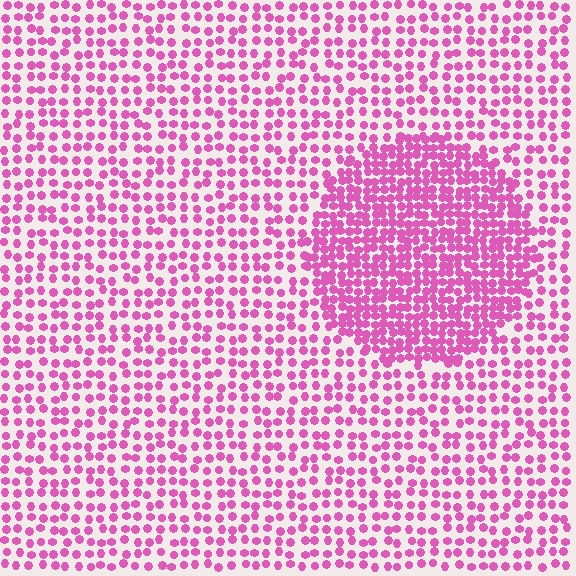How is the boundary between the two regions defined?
The boundary is defined by a change in element density (approximately 2.0x ratio). All elements are the same color, size, and shape.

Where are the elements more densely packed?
The elements are more densely packed inside the circle boundary.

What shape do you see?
I see a circle.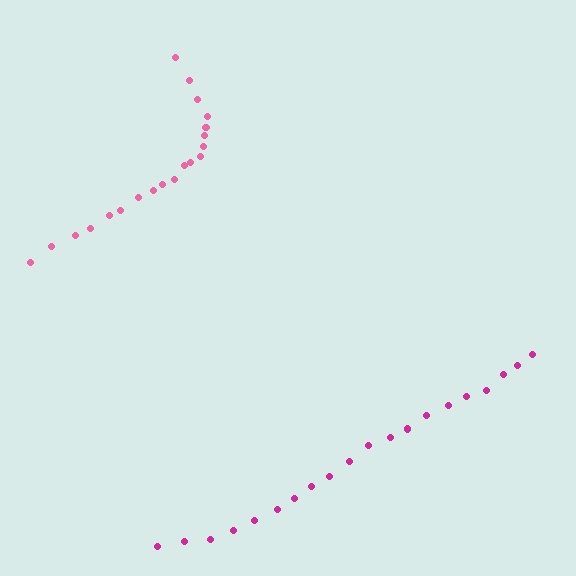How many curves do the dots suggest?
There are 2 distinct paths.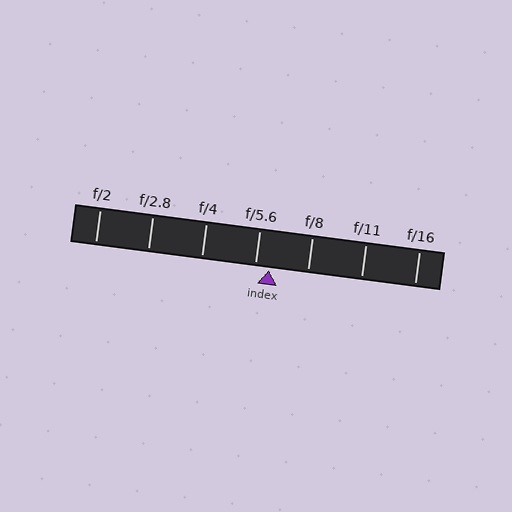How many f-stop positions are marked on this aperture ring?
There are 7 f-stop positions marked.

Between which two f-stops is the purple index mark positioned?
The index mark is between f/5.6 and f/8.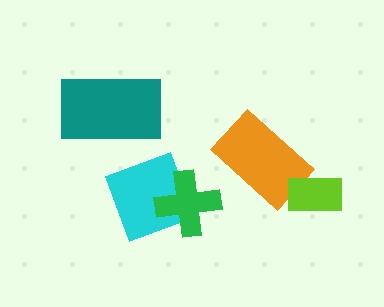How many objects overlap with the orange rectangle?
1 object overlaps with the orange rectangle.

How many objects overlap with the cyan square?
1 object overlaps with the cyan square.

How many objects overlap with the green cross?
1 object overlaps with the green cross.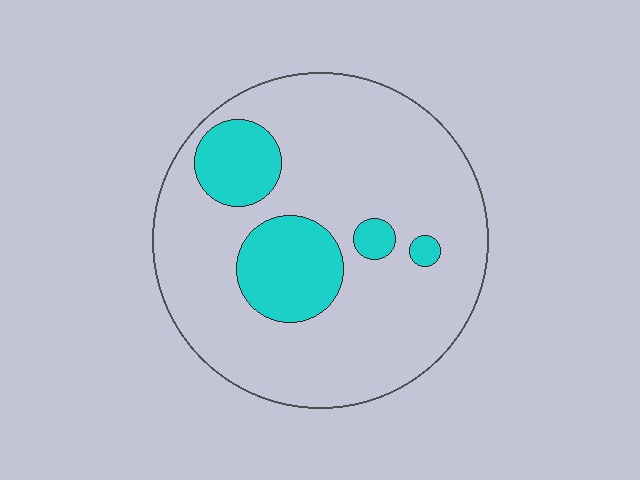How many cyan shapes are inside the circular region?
4.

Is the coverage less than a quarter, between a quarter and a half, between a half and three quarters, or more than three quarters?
Less than a quarter.